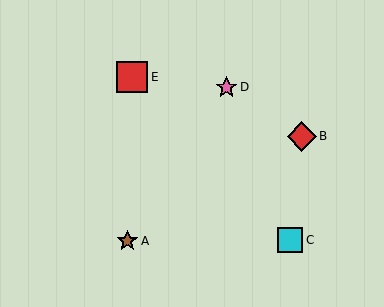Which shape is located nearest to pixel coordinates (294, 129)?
The red diamond (labeled B) at (302, 136) is nearest to that location.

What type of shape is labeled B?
Shape B is a red diamond.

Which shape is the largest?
The red square (labeled E) is the largest.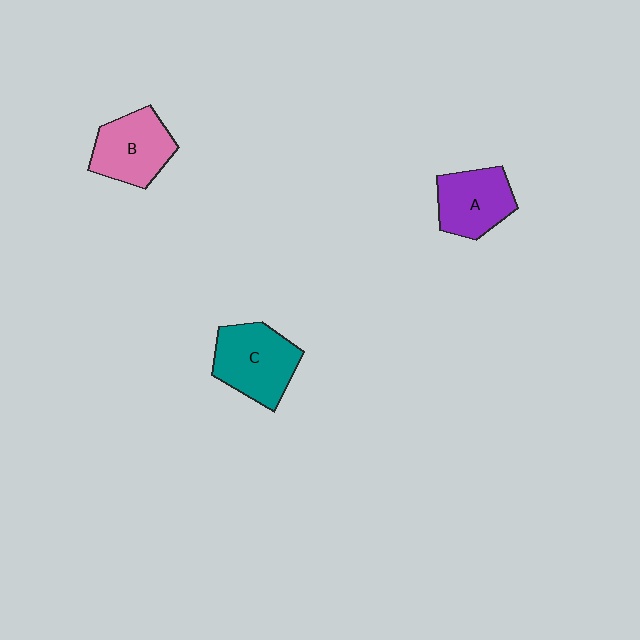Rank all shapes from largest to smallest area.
From largest to smallest: C (teal), B (pink), A (purple).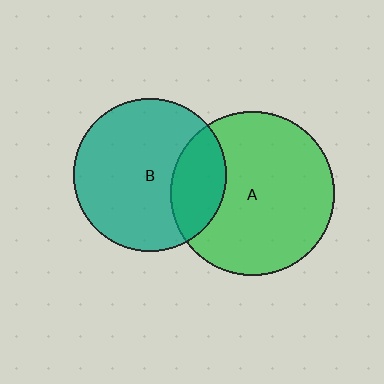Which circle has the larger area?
Circle A (green).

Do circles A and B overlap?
Yes.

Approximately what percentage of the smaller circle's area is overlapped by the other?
Approximately 25%.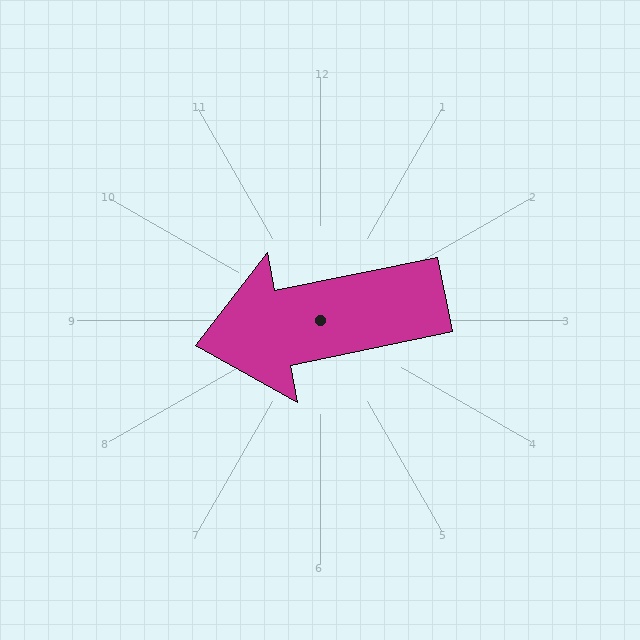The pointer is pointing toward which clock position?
Roughly 9 o'clock.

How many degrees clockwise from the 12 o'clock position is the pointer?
Approximately 258 degrees.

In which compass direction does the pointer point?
West.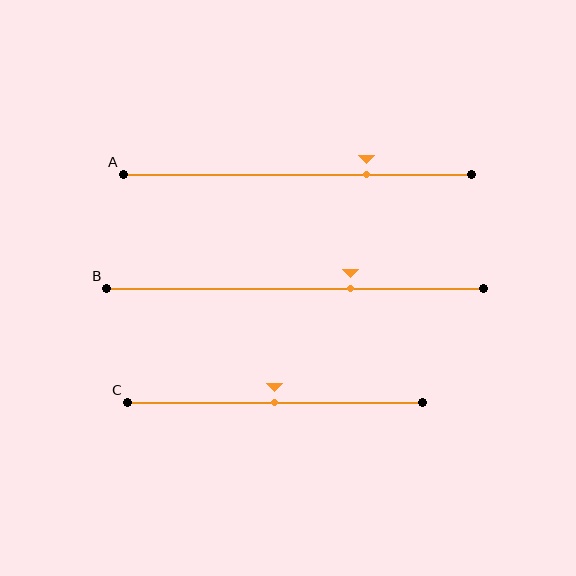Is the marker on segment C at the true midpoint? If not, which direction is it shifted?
Yes, the marker on segment C is at the true midpoint.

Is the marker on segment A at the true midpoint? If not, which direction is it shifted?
No, the marker on segment A is shifted to the right by about 20% of the segment length.